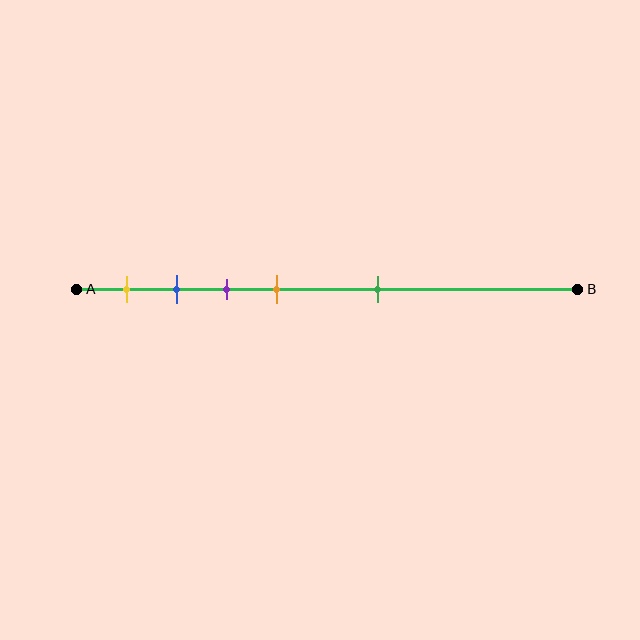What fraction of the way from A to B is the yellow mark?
The yellow mark is approximately 10% (0.1) of the way from A to B.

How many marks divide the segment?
There are 5 marks dividing the segment.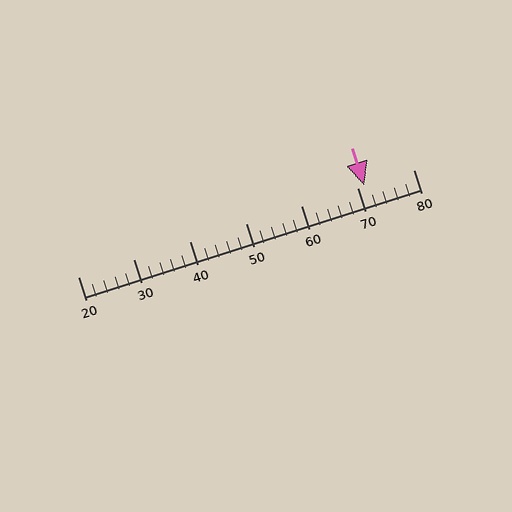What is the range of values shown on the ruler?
The ruler shows values from 20 to 80.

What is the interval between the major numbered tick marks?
The major tick marks are spaced 10 units apart.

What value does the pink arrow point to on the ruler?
The pink arrow points to approximately 71.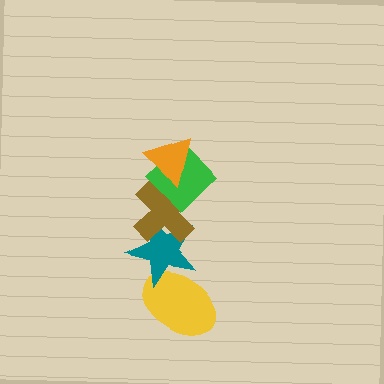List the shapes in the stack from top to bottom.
From top to bottom: the orange triangle, the green diamond, the brown cross, the teal star, the yellow ellipse.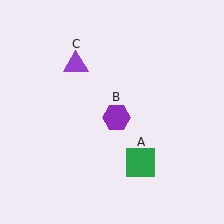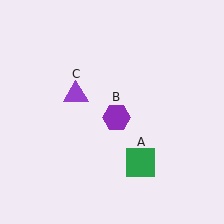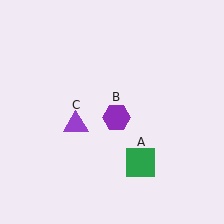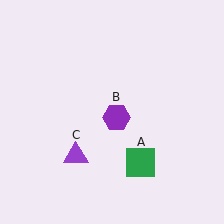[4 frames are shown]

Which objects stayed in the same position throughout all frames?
Green square (object A) and purple hexagon (object B) remained stationary.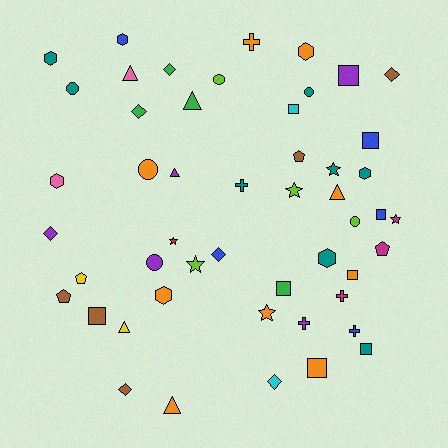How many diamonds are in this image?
There are 7 diamonds.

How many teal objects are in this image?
There are 8 teal objects.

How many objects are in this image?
There are 50 objects.